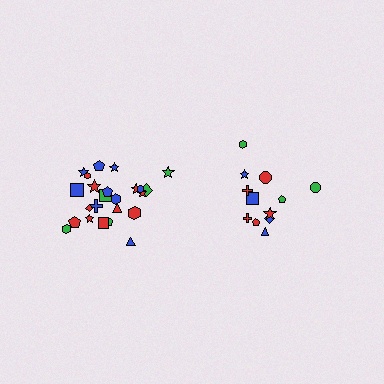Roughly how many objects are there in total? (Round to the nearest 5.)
Roughly 35 objects in total.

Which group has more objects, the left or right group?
The left group.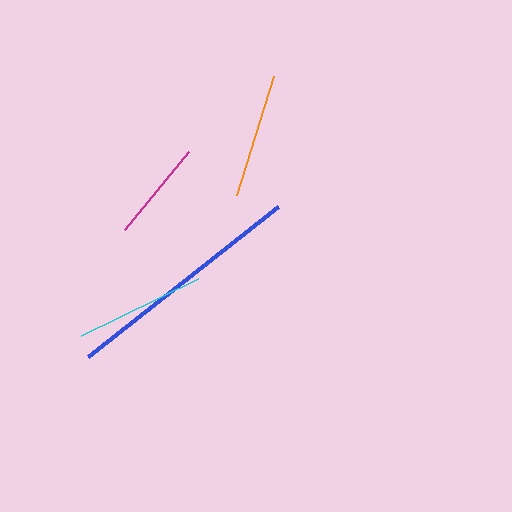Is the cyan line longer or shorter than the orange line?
The cyan line is longer than the orange line.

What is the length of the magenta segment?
The magenta segment is approximately 101 pixels long.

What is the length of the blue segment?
The blue segment is approximately 241 pixels long.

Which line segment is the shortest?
The magenta line is the shortest at approximately 101 pixels.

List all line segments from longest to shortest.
From longest to shortest: blue, cyan, orange, magenta.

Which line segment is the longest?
The blue line is the longest at approximately 241 pixels.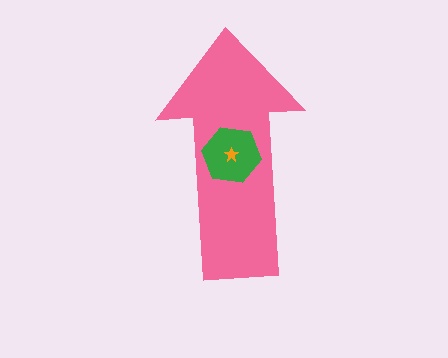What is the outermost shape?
The pink arrow.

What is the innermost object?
The orange star.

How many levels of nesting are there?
3.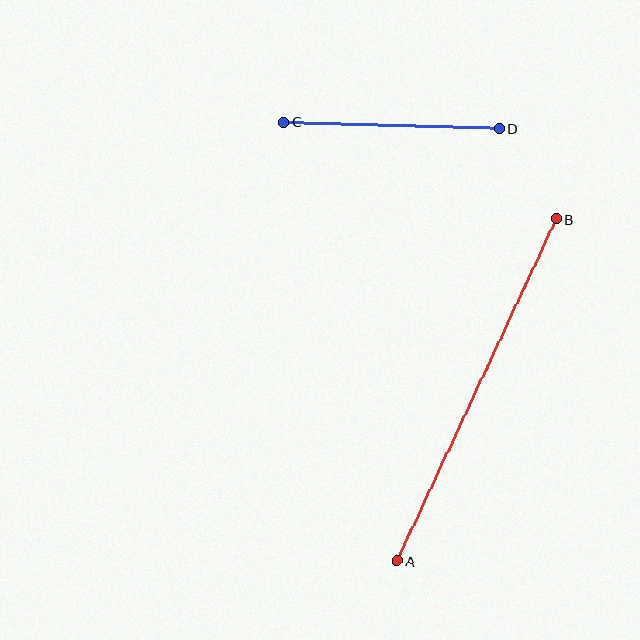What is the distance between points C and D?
The distance is approximately 215 pixels.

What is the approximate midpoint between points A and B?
The midpoint is at approximately (477, 390) pixels.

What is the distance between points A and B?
The distance is approximately 377 pixels.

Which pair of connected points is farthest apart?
Points A and B are farthest apart.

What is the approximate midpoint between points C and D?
The midpoint is at approximately (392, 125) pixels.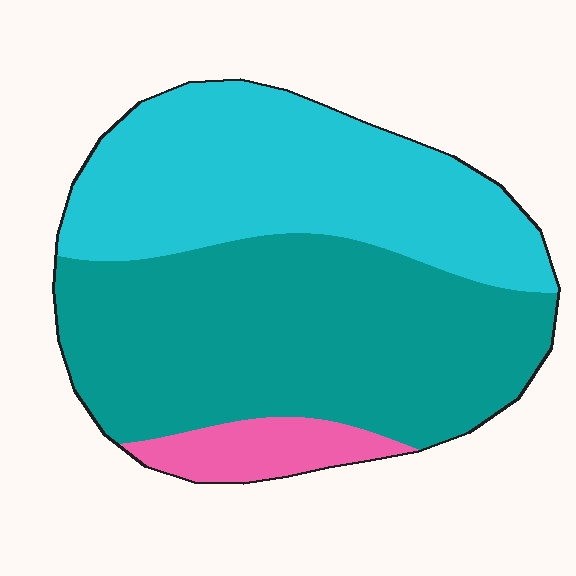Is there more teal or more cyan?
Teal.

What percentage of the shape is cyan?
Cyan covers about 40% of the shape.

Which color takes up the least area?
Pink, at roughly 10%.